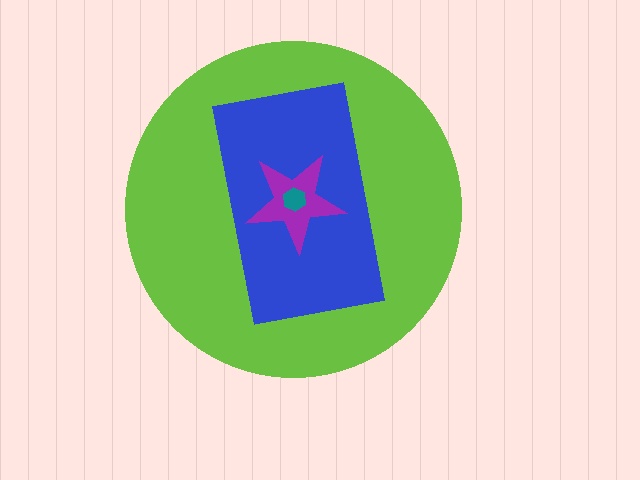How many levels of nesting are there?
4.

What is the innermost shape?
The teal hexagon.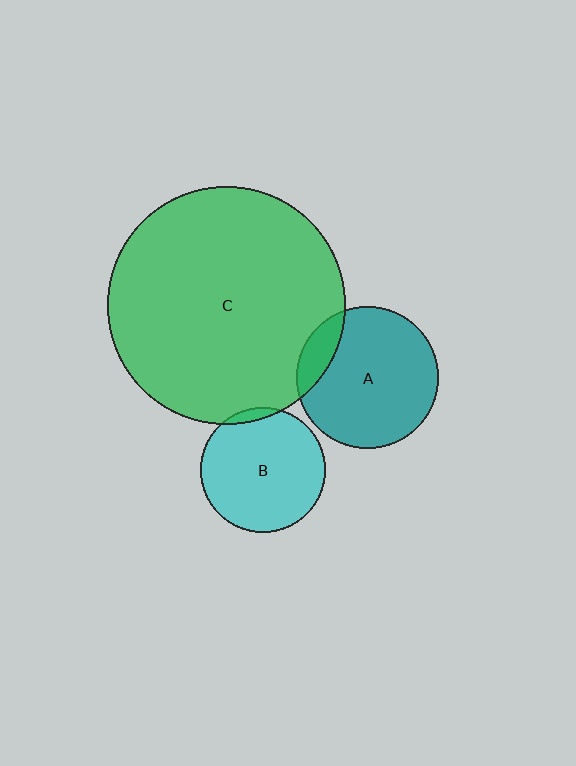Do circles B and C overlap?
Yes.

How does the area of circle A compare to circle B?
Approximately 1.3 times.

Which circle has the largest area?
Circle C (green).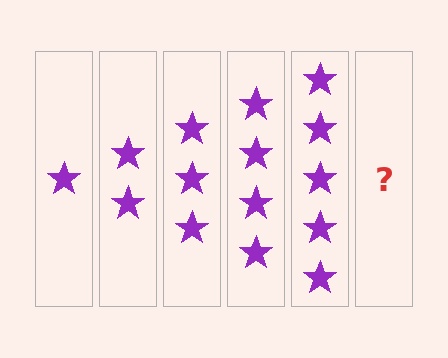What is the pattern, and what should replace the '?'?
The pattern is that each step adds one more star. The '?' should be 6 stars.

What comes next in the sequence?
The next element should be 6 stars.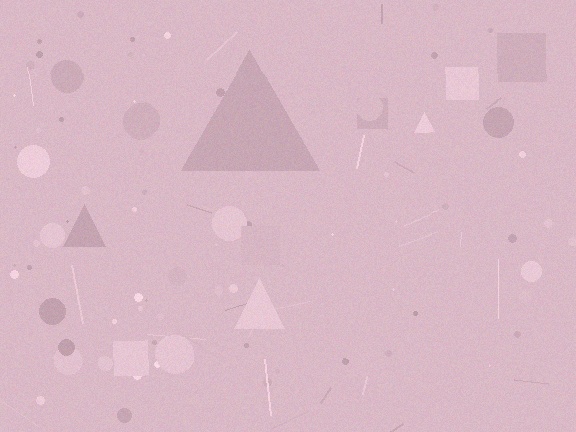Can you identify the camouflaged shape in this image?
The camouflaged shape is a triangle.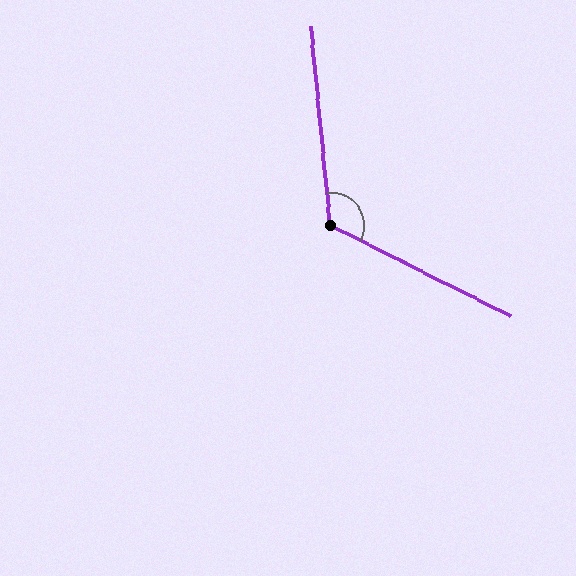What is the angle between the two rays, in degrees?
Approximately 122 degrees.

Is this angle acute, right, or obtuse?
It is obtuse.